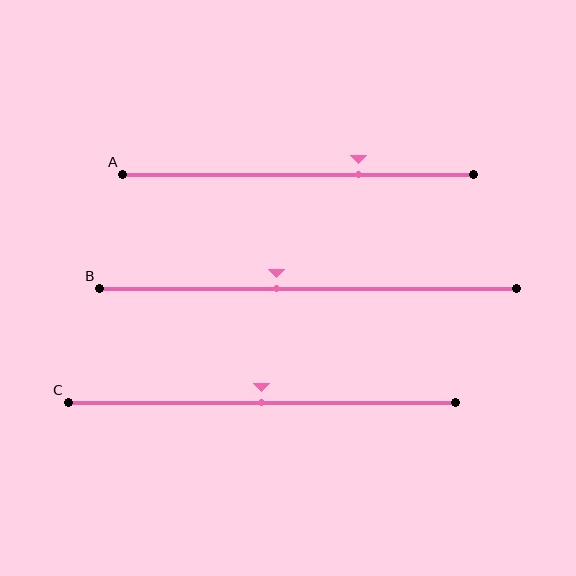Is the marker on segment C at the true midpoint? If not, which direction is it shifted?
Yes, the marker on segment C is at the true midpoint.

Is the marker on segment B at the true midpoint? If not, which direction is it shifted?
No, the marker on segment B is shifted to the left by about 8% of the segment length.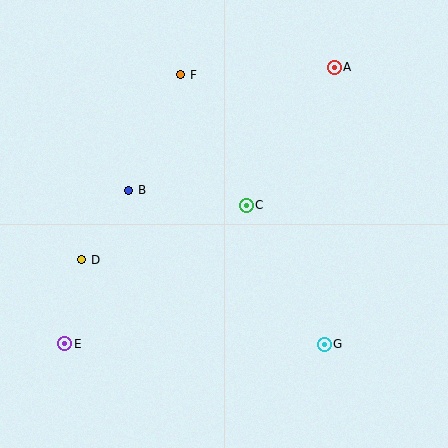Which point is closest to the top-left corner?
Point F is closest to the top-left corner.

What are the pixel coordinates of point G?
Point G is at (324, 344).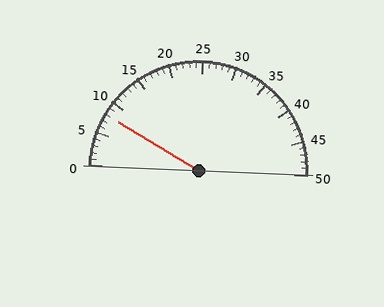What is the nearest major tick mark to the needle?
The nearest major tick mark is 10.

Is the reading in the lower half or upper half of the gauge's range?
The reading is in the lower half of the range (0 to 50).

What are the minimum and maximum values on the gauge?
The gauge ranges from 0 to 50.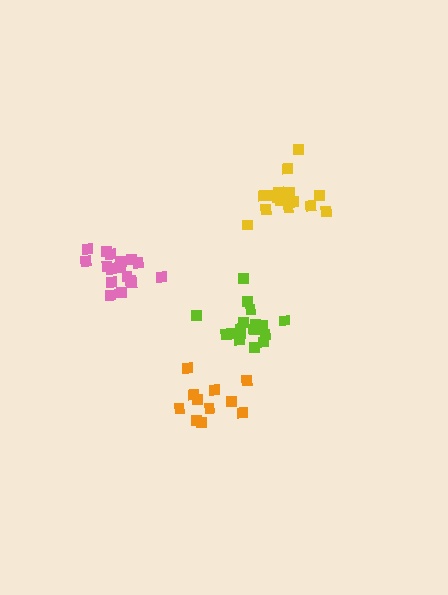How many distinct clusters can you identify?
There are 4 distinct clusters.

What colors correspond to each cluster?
The clusters are colored: yellow, lime, pink, orange.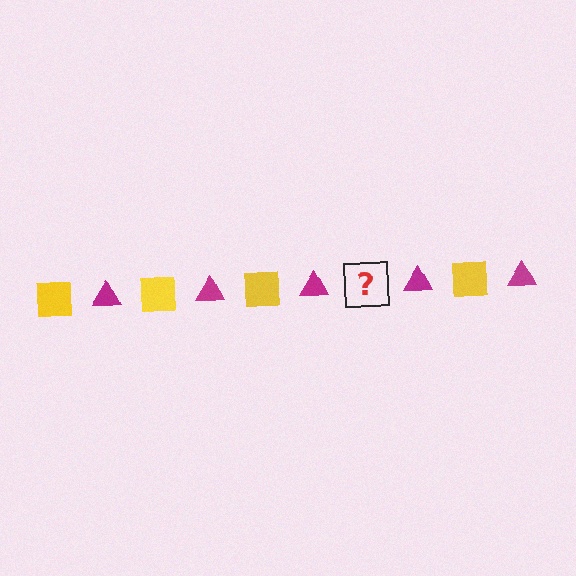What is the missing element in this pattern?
The missing element is a yellow square.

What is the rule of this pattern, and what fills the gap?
The rule is that the pattern alternates between yellow square and magenta triangle. The gap should be filled with a yellow square.